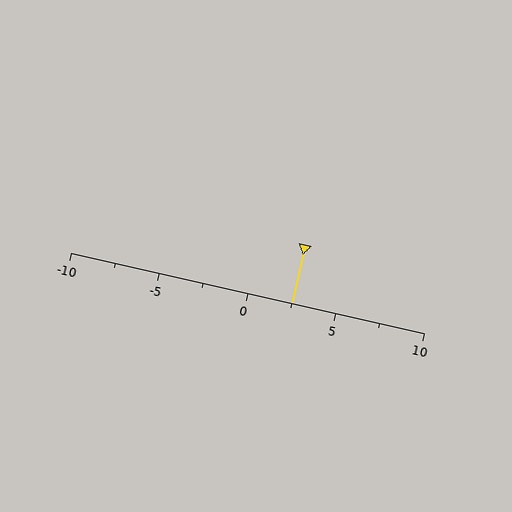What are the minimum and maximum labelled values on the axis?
The axis runs from -10 to 10.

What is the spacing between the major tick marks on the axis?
The major ticks are spaced 5 apart.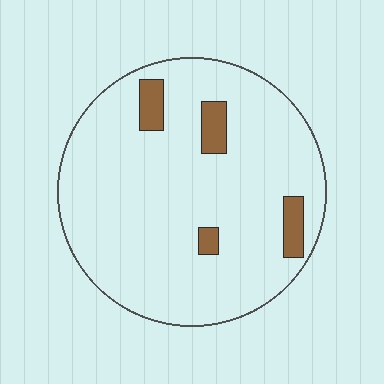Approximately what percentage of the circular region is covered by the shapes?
Approximately 10%.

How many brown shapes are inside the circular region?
4.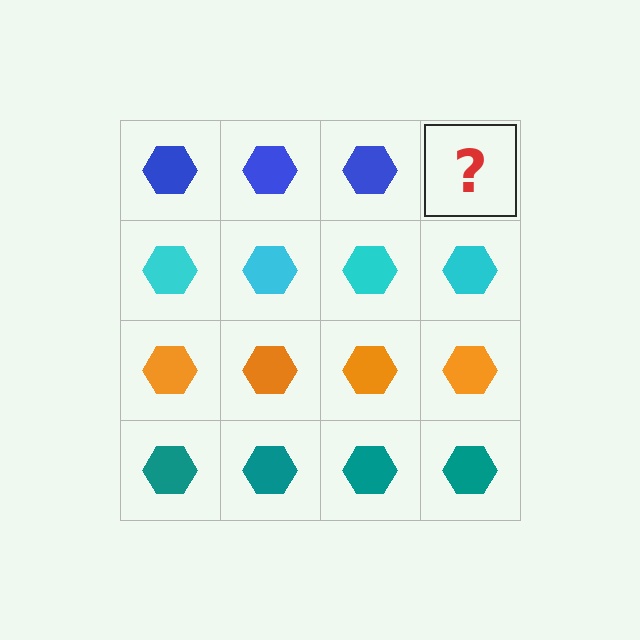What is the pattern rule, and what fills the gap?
The rule is that each row has a consistent color. The gap should be filled with a blue hexagon.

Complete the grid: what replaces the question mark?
The question mark should be replaced with a blue hexagon.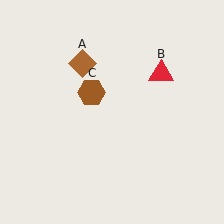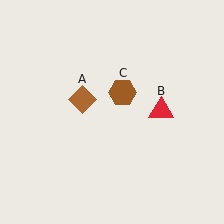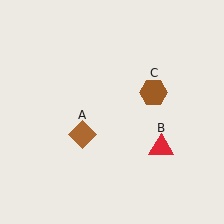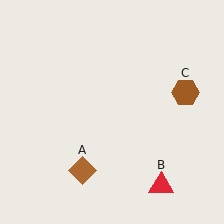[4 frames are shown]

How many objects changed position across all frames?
3 objects changed position: brown diamond (object A), red triangle (object B), brown hexagon (object C).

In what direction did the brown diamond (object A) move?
The brown diamond (object A) moved down.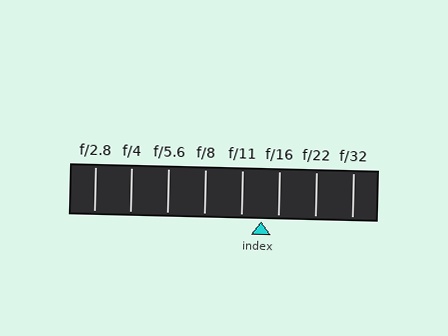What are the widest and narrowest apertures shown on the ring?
The widest aperture shown is f/2.8 and the narrowest is f/32.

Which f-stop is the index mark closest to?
The index mark is closest to f/16.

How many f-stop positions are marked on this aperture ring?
There are 8 f-stop positions marked.